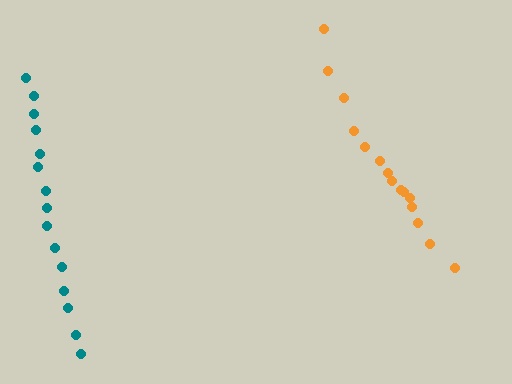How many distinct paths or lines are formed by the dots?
There are 2 distinct paths.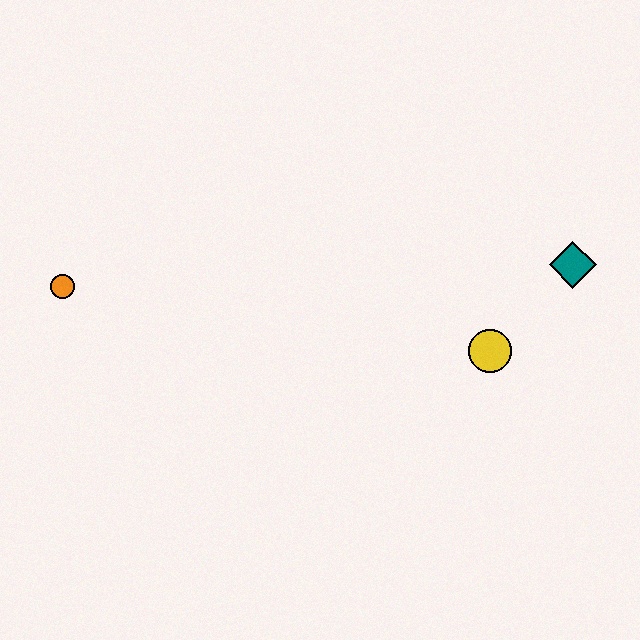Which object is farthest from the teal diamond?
The orange circle is farthest from the teal diamond.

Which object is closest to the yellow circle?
The teal diamond is closest to the yellow circle.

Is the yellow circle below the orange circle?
Yes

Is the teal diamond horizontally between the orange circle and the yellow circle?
No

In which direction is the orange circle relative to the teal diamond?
The orange circle is to the left of the teal diamond.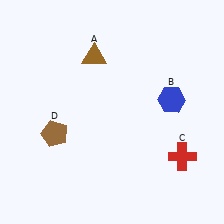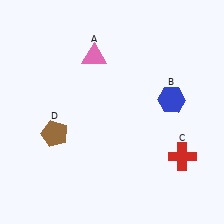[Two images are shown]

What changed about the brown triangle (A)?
In Image 1, A is brown. In Image 2, it changed to pink.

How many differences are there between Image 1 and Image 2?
There is 1 difference between the two images.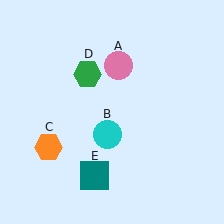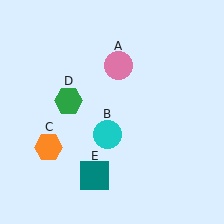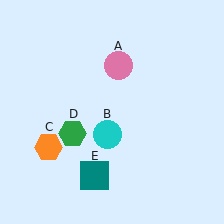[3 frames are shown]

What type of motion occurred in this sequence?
The green hexagon (object D) rotated counterclockwise around the center of the scene.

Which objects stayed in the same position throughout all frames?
Pink circle (object A) and cyan circle (object B) and orange hexagon (object C) and teal square (object E) remained stationary.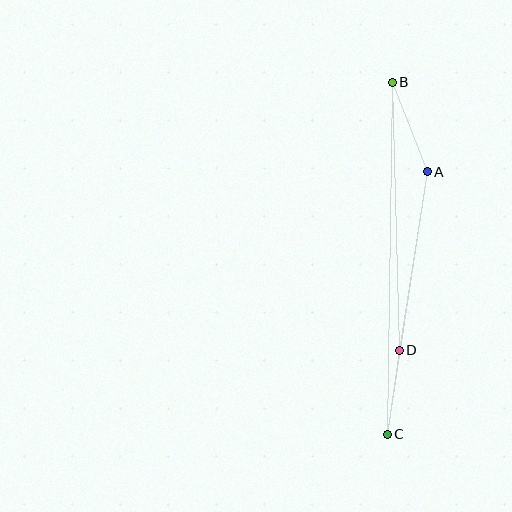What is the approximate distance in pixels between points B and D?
The distance between B and D is approximately 268 pixels.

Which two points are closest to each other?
Points C and D are closest to each other.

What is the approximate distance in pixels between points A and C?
The distance between A and C is approximately 266 pixels.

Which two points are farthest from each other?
Points B and C are farthest from each other.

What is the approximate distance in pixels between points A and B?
The distance between A and B is approximately 96 pixels.